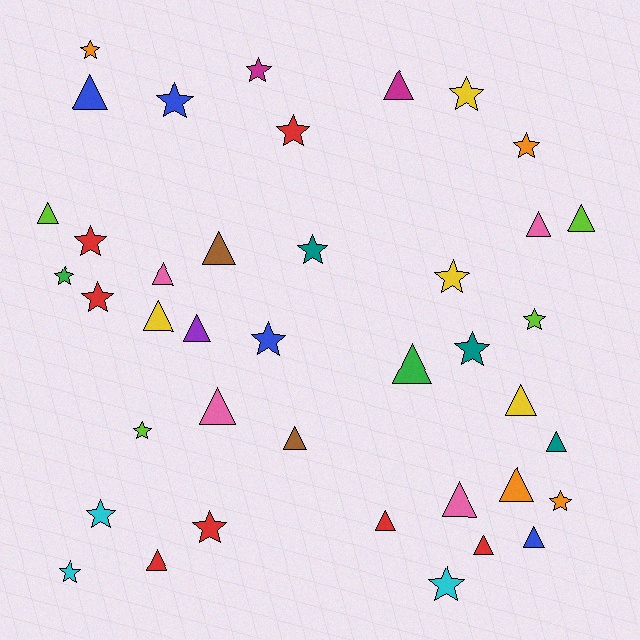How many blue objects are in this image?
There are 4 blue objects.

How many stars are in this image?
There are 20 stars.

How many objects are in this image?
There are 40 objects.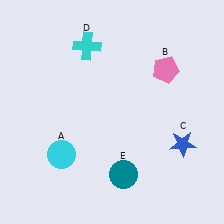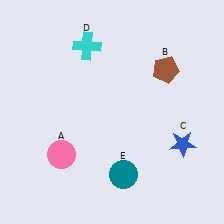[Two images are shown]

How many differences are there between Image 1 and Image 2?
There are 2 differences between the two images.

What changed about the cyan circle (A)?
In Image 1, A is cyan. In Image 2, it changed to pink.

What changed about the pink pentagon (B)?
In Image 1, B is pink. In Image 2, it changed to brown.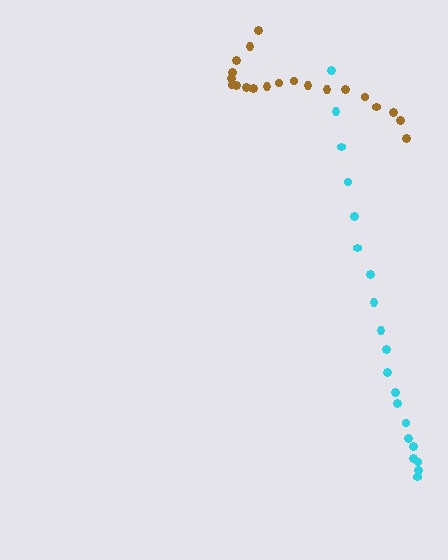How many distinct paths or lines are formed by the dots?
There are 2 distinct paths.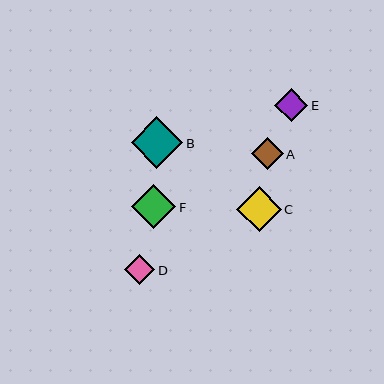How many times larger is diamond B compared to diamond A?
Diamond B is approximately 1.6 times the size of diamond A.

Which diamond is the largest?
Diamond B is the largest with a size of approximately 51 pixels.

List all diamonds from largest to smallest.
From largest to smallest: B, C, F, E, A, D.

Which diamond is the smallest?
Diamond D is the smallest with a size of approximately 30 pixels.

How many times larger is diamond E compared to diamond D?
Diamond E is approximately 1.1 times the size of diamond D.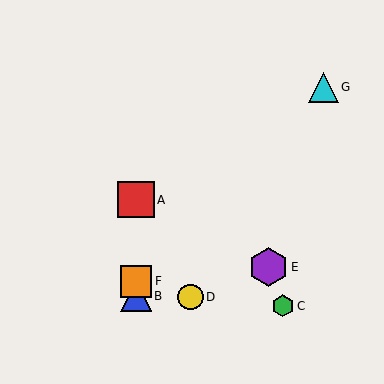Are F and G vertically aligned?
No, F is at x≈136 and G is at x≈323.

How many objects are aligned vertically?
3 objects (A, B, F) are aligned vertically.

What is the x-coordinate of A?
Object A is at x≈136.